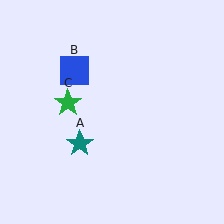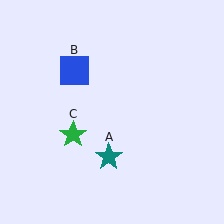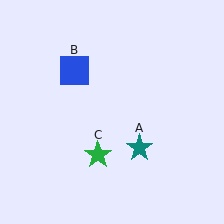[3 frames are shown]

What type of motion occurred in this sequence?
The teal star (object A), green star (object C) rotated counterclockwise around the center of the scene.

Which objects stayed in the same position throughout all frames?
Blue square (object B) remained stationary.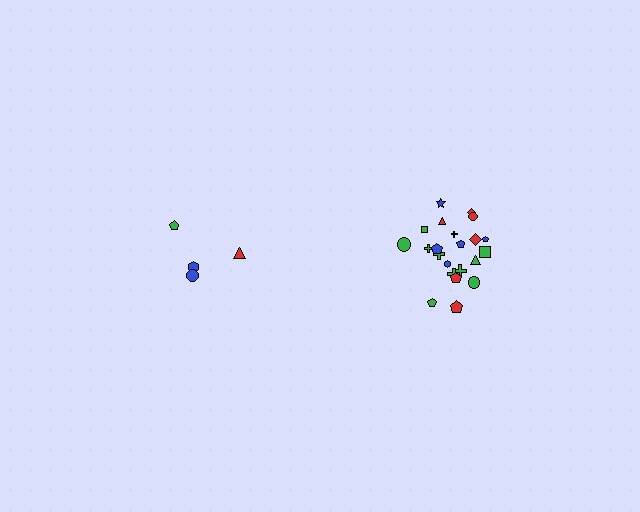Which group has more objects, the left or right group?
The right group.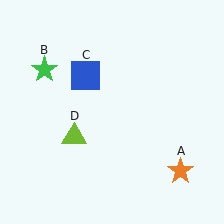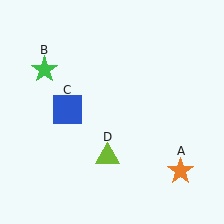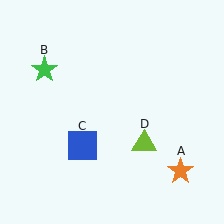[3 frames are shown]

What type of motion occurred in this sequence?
The blue square (object C), lime triangle (object D) rotated counterclockwise around the center of the scene.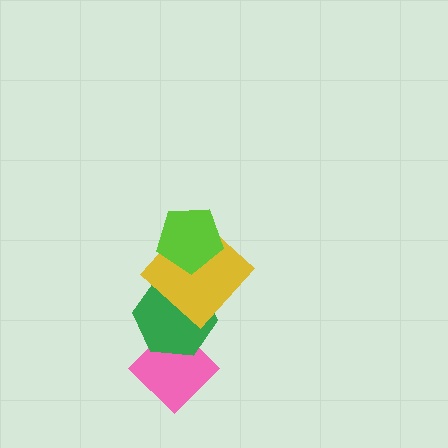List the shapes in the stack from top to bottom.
From top to bottom: the lime pentagon, the yellow diamond, the green hexagon, the pink diamond.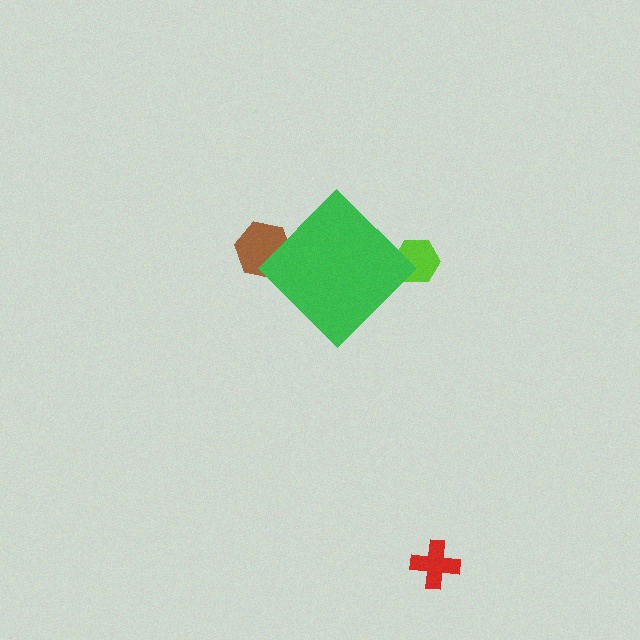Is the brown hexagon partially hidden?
Yes, the brown hexagon is partially hidden behind the green diamond.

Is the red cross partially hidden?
No, the red cross is fully visible.